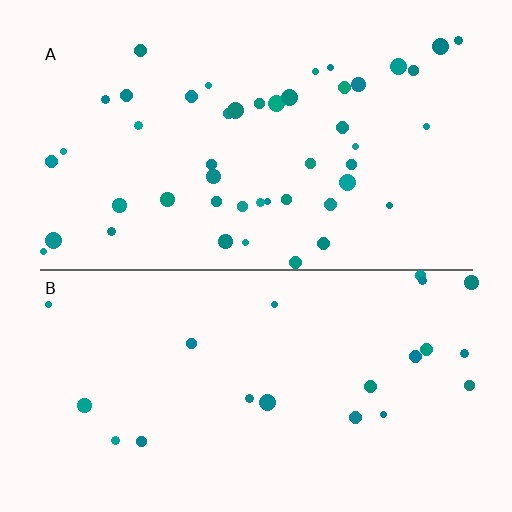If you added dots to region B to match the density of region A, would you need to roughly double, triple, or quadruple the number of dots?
Approximately double.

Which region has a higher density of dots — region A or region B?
A (the top).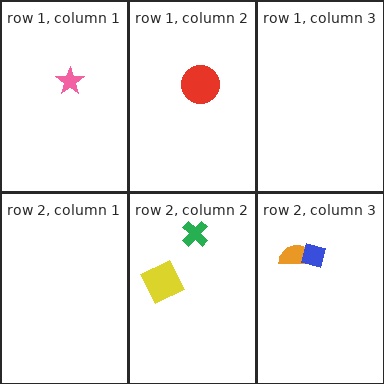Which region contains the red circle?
The row 1, column 2 region.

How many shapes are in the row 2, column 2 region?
2.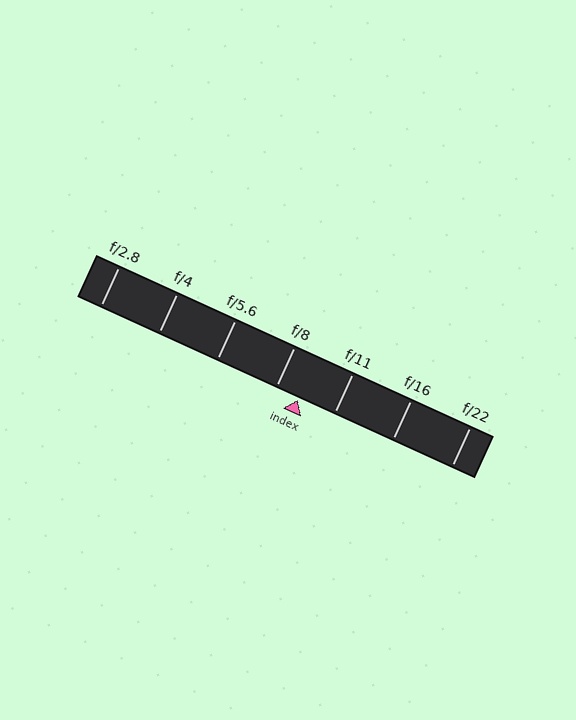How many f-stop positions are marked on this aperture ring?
There are 7 f-stop positions marked.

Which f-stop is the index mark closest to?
The index mark is closest to f/8.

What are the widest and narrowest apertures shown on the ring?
The widest aperture shown is f/2.8 and the narrowest is f/22.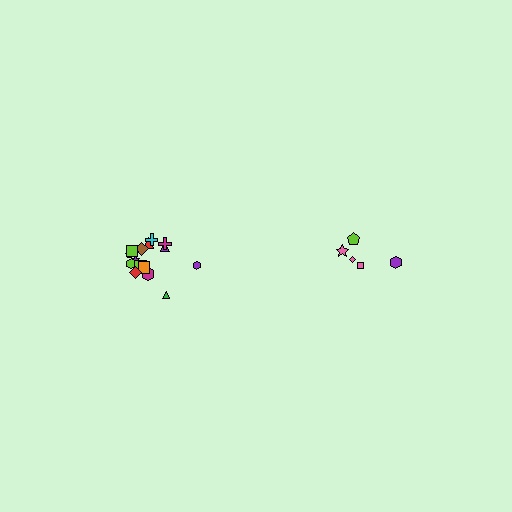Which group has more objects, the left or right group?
The left group.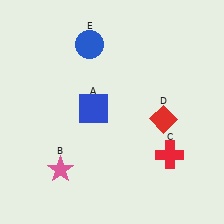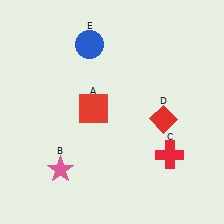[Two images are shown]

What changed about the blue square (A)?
In Image 1, A is blue. In Image 2, it changed to red.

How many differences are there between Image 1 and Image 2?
There is 1 difference between the two images.